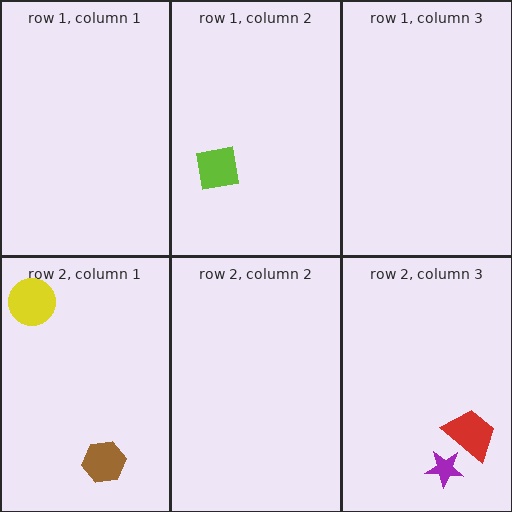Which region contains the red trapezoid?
The row 2, column 3 region.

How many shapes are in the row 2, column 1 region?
2.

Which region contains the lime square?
The row 1, column 2 region.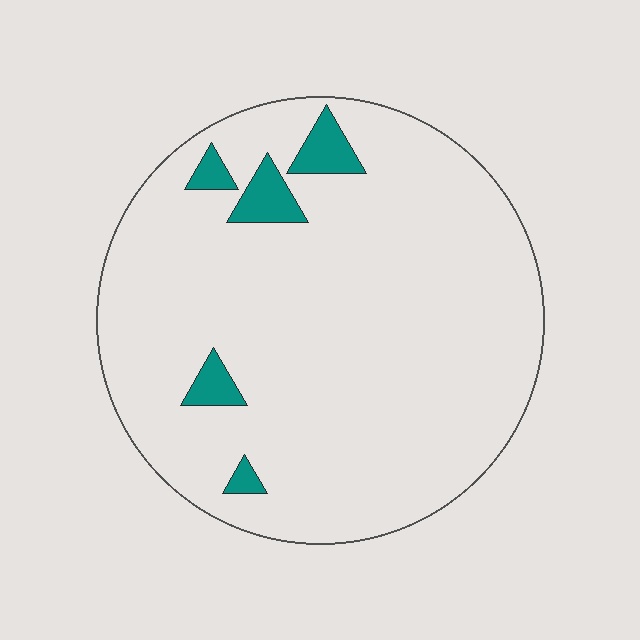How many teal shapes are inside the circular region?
5.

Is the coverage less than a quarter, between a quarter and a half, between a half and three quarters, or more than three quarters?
Less than a quarter.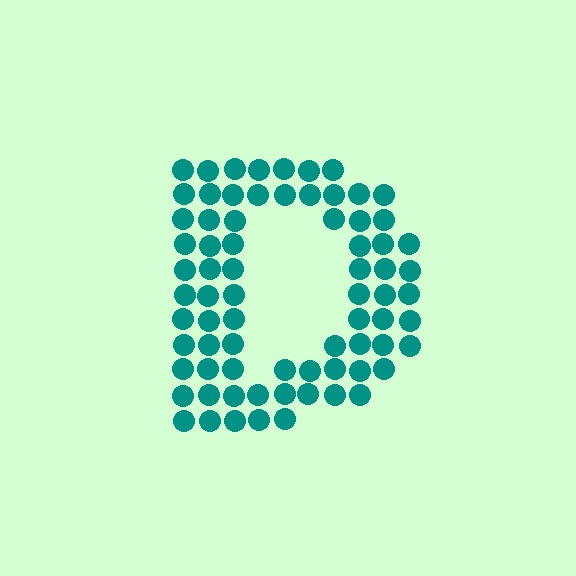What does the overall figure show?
The overall figure shows the letter D.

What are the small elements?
The small elements are circles.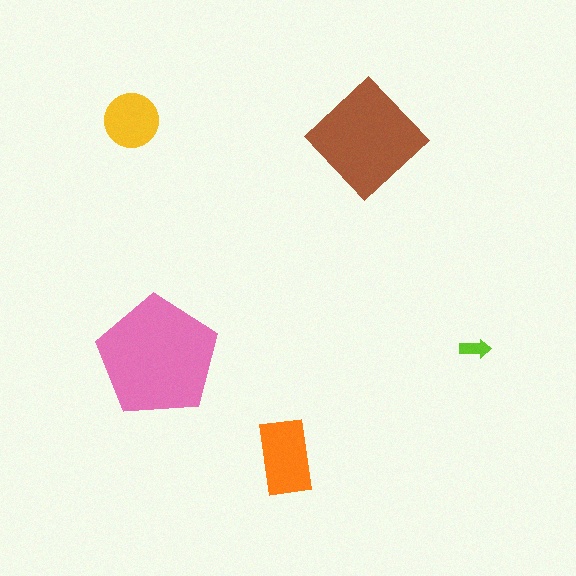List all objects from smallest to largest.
The lime arrow, the yellow circle, the orange rectangle, the brown diamond, the pink pentagon.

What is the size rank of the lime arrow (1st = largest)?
5th.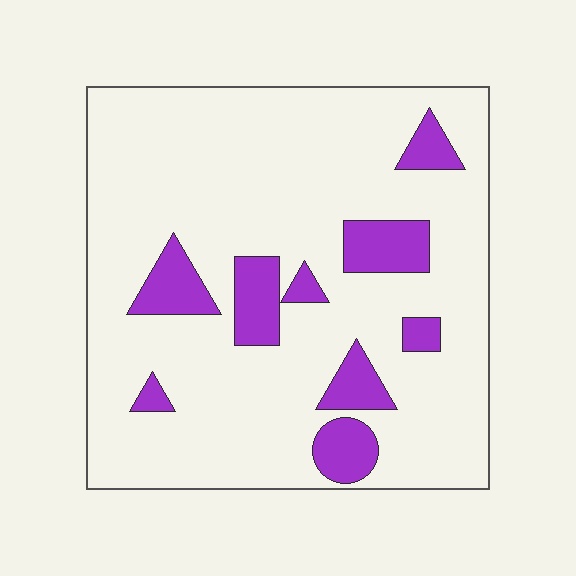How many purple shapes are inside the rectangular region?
9.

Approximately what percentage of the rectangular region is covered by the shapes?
Approximately 15%.